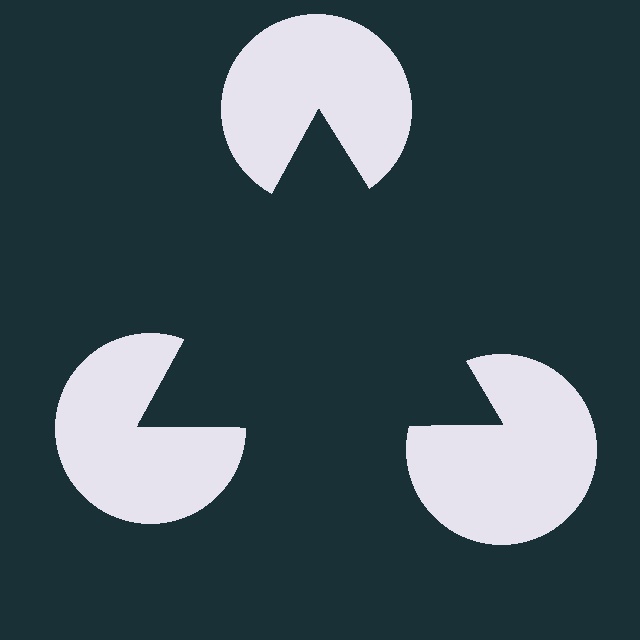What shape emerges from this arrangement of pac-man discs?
An illusory triangle — its edges are inferred from the aligned wedge cuts in the pac-man discs, not physically drawn.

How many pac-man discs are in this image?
There are 3 — one at each vertex of the illusory triangle.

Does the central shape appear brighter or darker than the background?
It typically appears slightly darker than the background, even though no actual brightness change is drawn.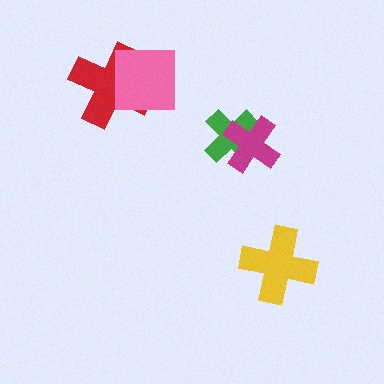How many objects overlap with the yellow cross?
0 objects overlap with the yellow cross.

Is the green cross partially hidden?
Yes, it is partially covered by another shape.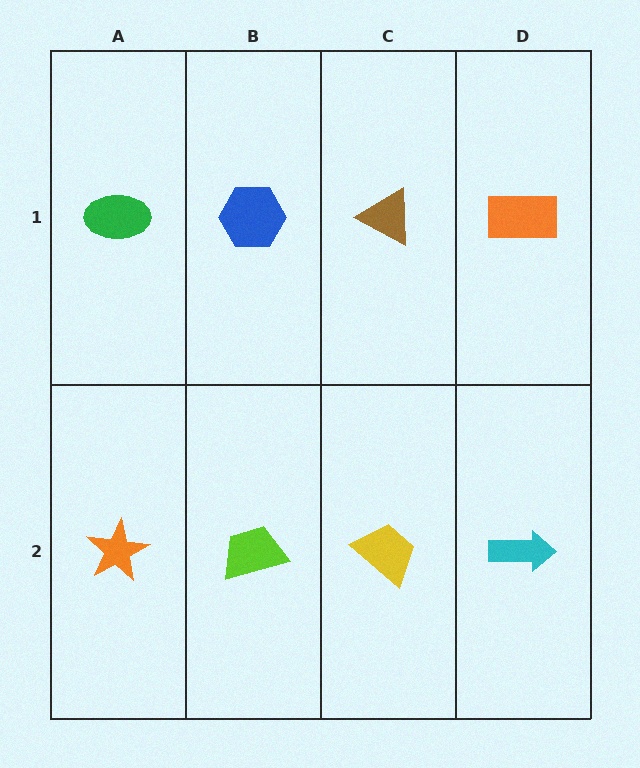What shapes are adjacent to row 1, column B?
A lime trapezoid (row 2, column B), a green ellipse (row 1, column A), a brown triangle (row 1, column C).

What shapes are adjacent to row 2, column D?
An orange rectangle (row 1, column D), a yellow trapezoid (row 2, column C).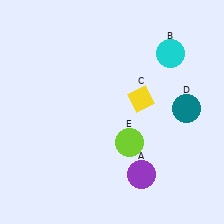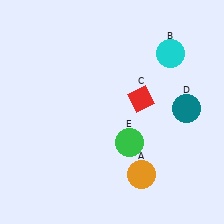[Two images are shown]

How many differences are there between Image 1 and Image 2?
There are 3 differences between the two images.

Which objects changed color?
A changed from purple to orange. C changed from yellow to red. E changed from lime to green.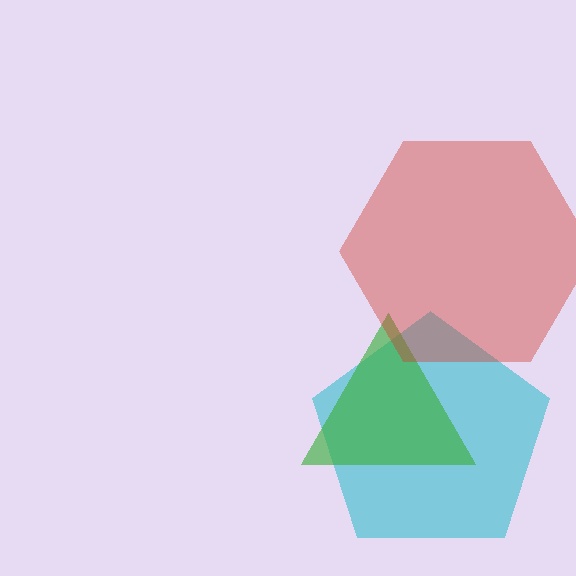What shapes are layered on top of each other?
The layered shapes are: a cyan pentagon, a green triangle, a red hexagon.